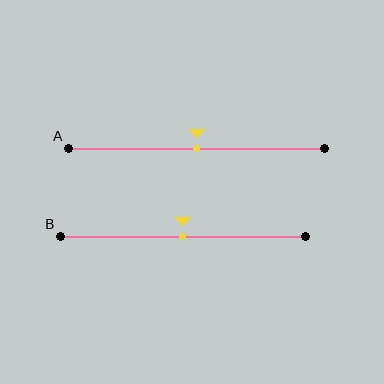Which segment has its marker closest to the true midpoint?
Segment A has its marker closest to the true midpoint.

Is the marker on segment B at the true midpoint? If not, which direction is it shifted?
Yes, the marker on segment B is at the true midpoint.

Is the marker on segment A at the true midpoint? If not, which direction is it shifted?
Yes, the marker on segment A is at the true midpoint.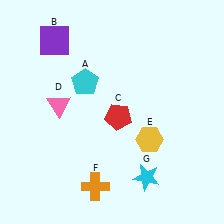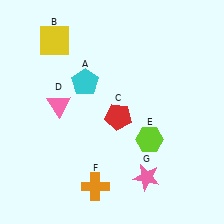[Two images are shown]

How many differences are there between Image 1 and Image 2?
There are 3 differences between the two images.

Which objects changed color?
B changed from purple to yellow. E changed from yellow to lime. G changed from cyan to pink.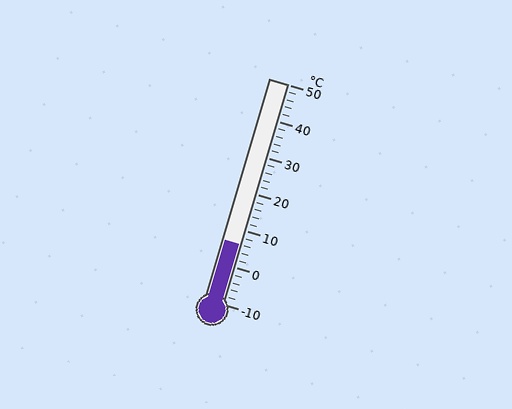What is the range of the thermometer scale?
The thermometer scale ranges from -10°C to 50°C.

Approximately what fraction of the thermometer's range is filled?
The thermometer is filled to approximately 25% of its range.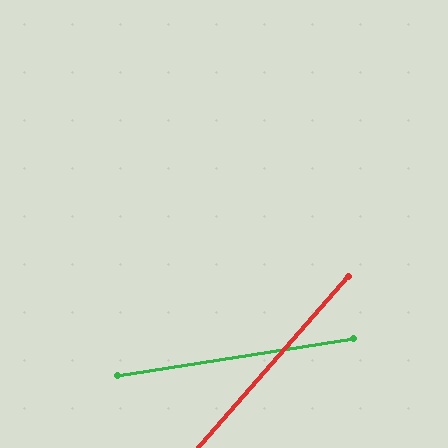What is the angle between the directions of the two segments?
Approximately 40 degrees.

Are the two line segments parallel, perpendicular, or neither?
Neither parallel nor perpendicular — they differ by about 40°.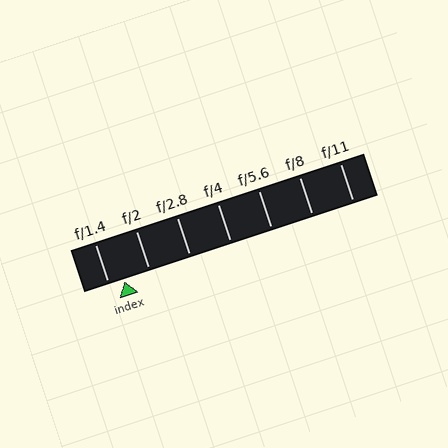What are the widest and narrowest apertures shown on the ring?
The widest aperture shown is f/1.4 and the narrowest is f/11.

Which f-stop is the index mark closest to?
The index mark is closest to f/1.4.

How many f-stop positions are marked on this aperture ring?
There are 7 f-stop positions marked.